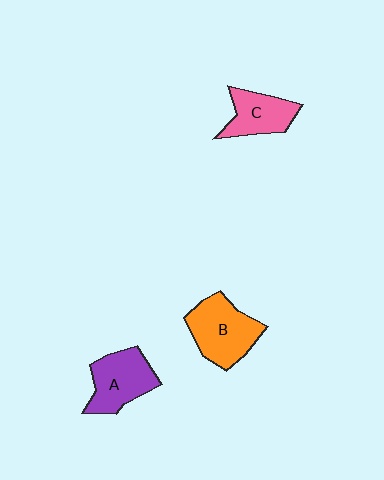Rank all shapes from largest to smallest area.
From largest to smallest: B (orange), A (purple), C (pink).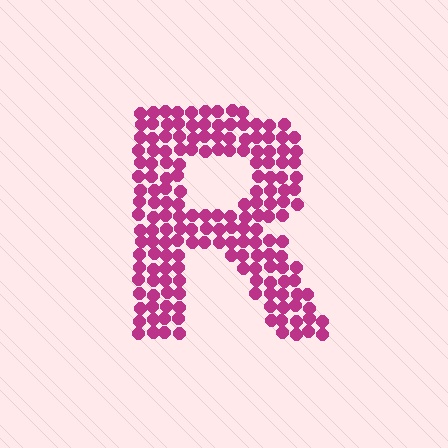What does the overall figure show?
The overall figure shows the letter R.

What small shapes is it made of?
It is made of small circles.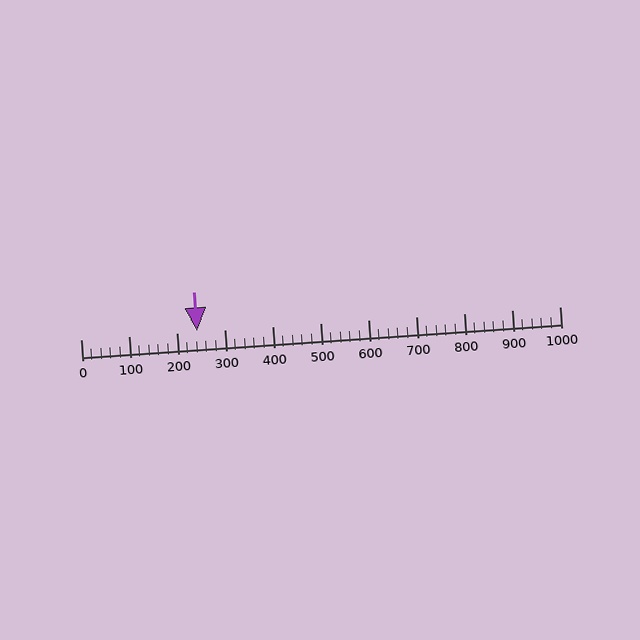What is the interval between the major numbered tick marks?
The major tick marks are spaced 100 units apart.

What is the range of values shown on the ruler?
The ruler shows values from 0 to 1000.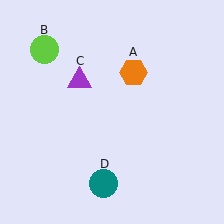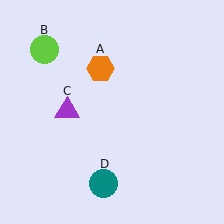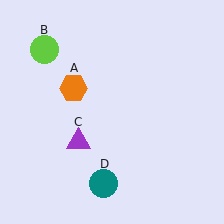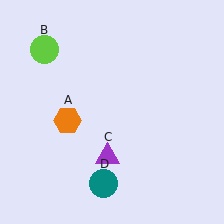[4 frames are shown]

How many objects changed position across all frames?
2 objects changed position: orange hexagon (object A), purple triangle (object C).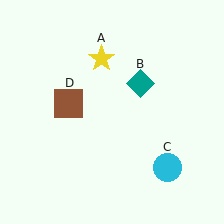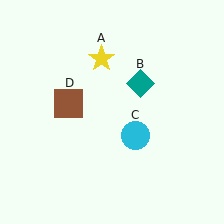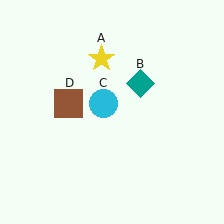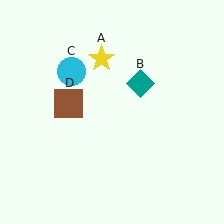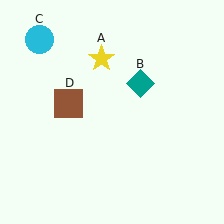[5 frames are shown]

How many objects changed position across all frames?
1 object changed position: cyan circle (object C).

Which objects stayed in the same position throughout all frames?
Yellow star (object A) and teal diamond (object B) and brown square (object D) remained stationary.